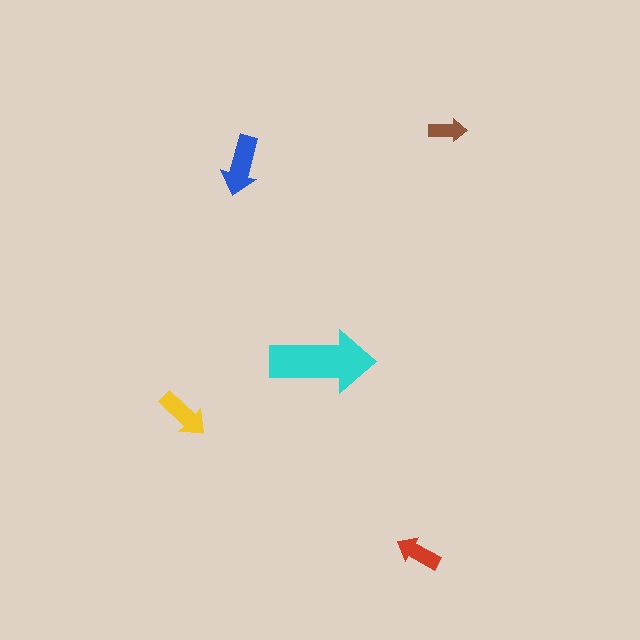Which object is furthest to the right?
The brown arrow is rightmost.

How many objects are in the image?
There are 5 objects in the image.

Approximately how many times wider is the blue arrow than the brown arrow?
About 1.5 times wider.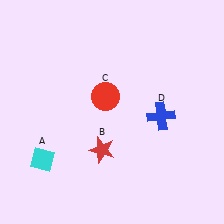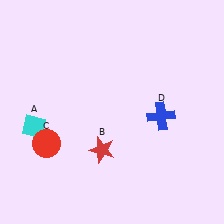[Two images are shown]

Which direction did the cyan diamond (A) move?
The cyan diamond (A) moved up.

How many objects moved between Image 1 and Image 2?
2 objects moved between the two images.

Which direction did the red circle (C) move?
The red circle (C) moved left.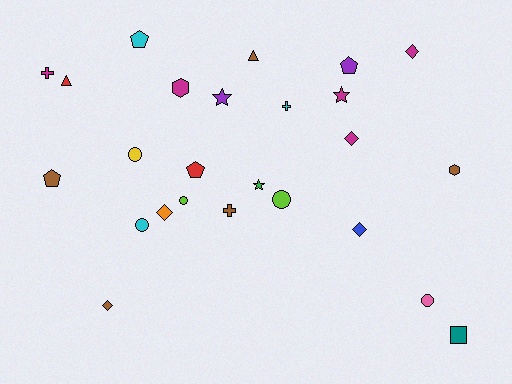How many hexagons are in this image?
There are 2 hexagons.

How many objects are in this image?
There are 25 objects.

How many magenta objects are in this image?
There are 5 magenta objects.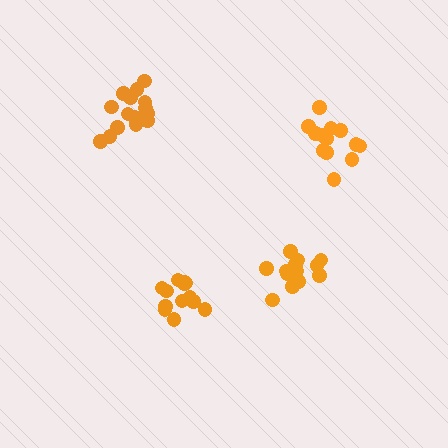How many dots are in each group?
Group 1: 15 dots, Group 2: 14 dots, Group 3: 13 dots, Group 4: 13 dots (55 total).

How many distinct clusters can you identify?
There are 4 distinct clusters.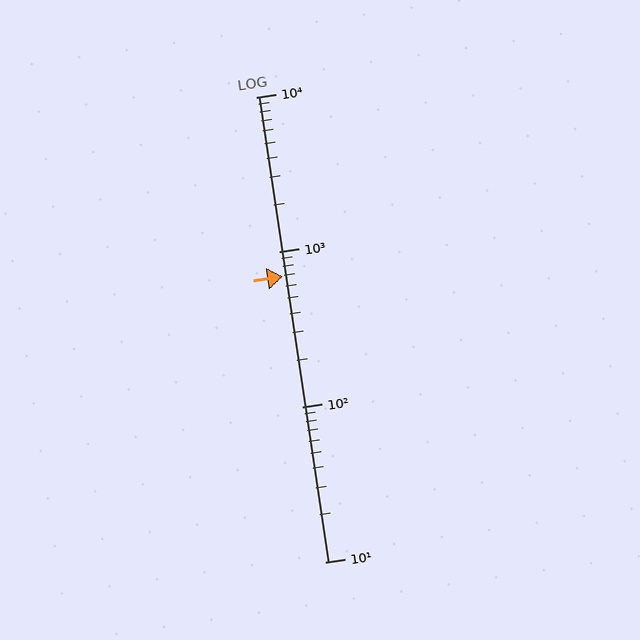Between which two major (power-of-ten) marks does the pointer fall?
The pointer is between 100 and 1000.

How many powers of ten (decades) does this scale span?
The scale spans 3 decades, from 10 to 10000.